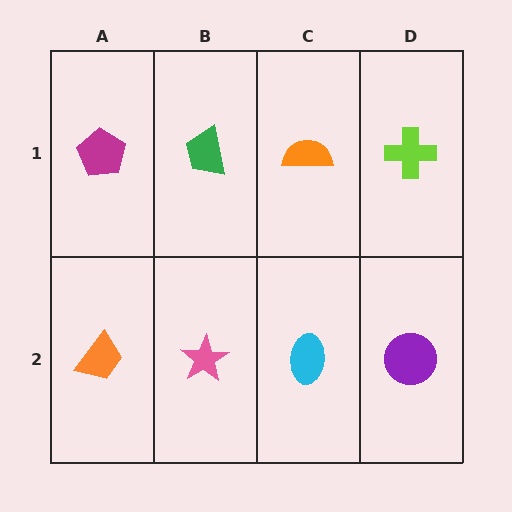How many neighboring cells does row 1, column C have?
3.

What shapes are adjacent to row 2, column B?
A green trapezoid (row 1, column B), an orange trapezoid (row 2, column A), a cyan ellipse (row 2, column C).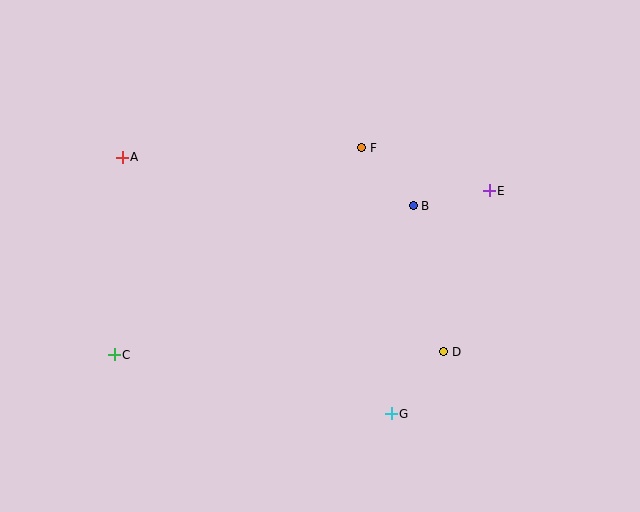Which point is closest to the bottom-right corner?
Point D is closest to the bottom-right corner.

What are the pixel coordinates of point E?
Point E is at (489, 191).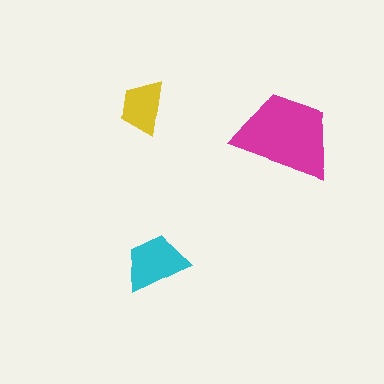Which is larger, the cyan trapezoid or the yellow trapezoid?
The cyan one.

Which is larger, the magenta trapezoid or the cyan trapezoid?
The magenta one.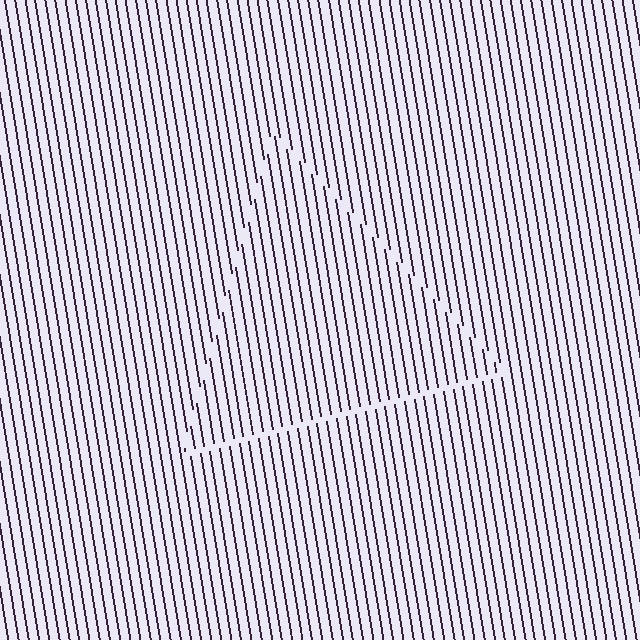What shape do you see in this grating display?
An illusory triangle. The interior of the shape contains the same grating, shifted by half a period — the contour is defined by the phase discontinuity where line-ends from the inner and outer gratings abut.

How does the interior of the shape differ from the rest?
The interior of the shape contains the same grating, shifted by half a period — the contour is defined by the phase discontinuity where line-ends from the inner and outer gratings abut.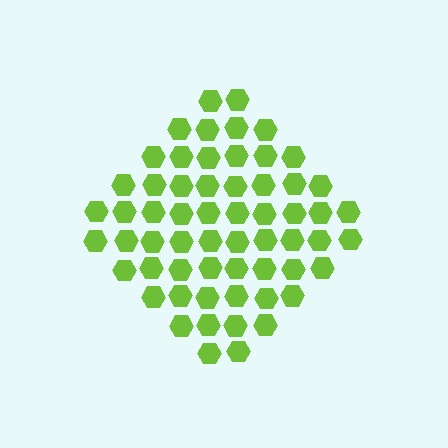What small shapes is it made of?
It is made of small hexagons.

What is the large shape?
The large shape is a diamond.